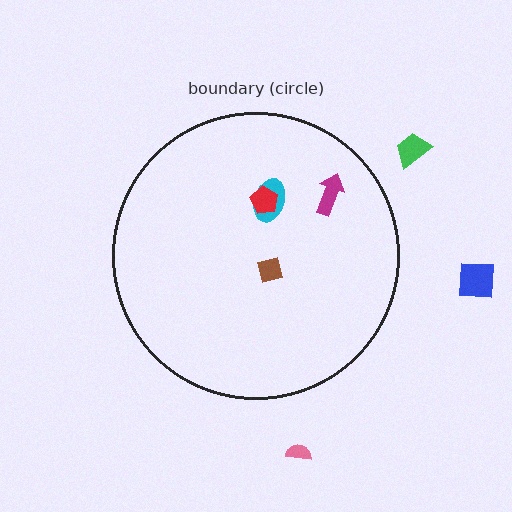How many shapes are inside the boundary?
4 inside, 3 outside.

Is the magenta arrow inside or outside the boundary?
Inside.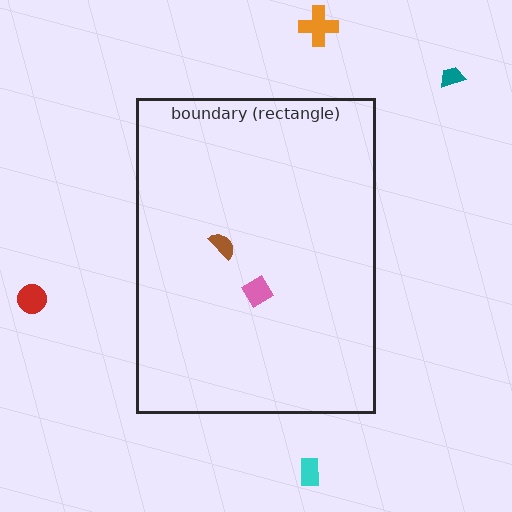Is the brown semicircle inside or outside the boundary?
Inside.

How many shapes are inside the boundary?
2 inside, 4 outside.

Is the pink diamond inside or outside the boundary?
Inside.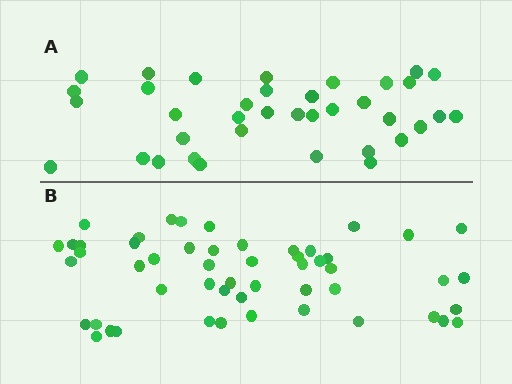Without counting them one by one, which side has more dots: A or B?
Region B (the bottom region) has more dots.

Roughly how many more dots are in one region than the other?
Region B has approximately 15 more dots than region A.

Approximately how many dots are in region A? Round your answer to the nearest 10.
About 40 dots. (The exact count is 37, which rounds to 40.)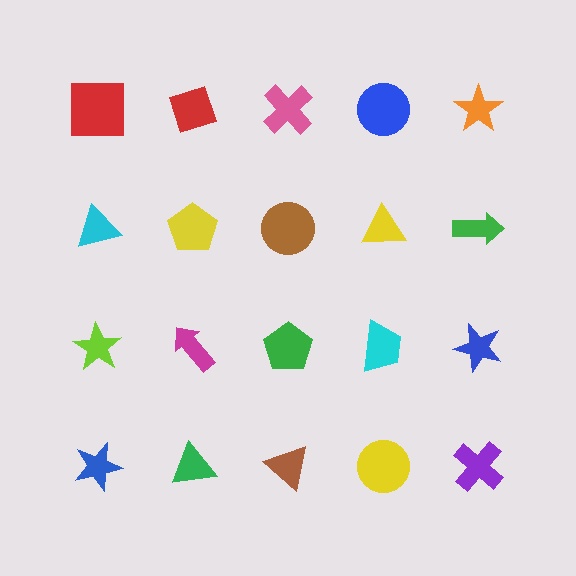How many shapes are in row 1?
5 shapes.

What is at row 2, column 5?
A green arrow.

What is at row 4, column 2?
A green triangle.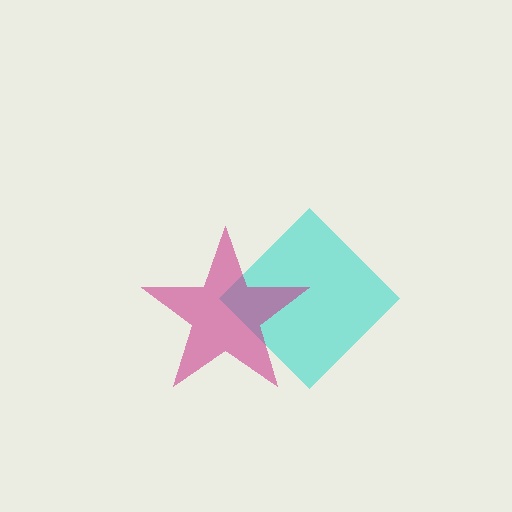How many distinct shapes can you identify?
There are 2 distinct shapes: a cyan diamond, a magenta star.